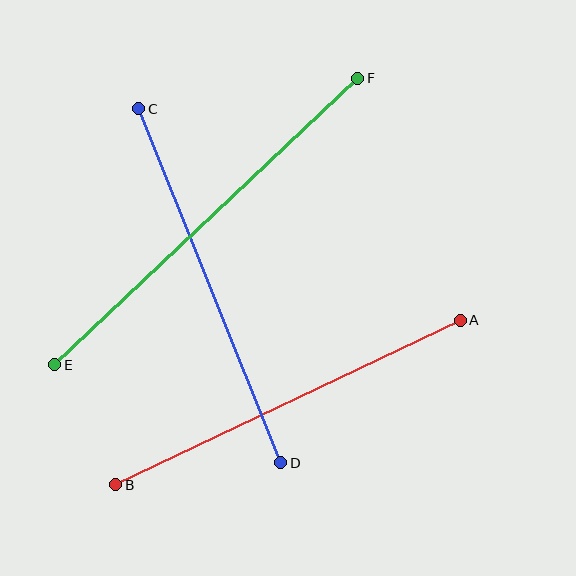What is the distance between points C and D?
The distance is approximately 381 pixels.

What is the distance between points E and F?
The distance is approximately 417 pixels.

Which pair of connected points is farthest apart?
Points E and F are farthest apart.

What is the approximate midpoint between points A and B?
The midpoint is at approximately (288, 403) pixels.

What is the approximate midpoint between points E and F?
The midpoint is at approximately (206, 221) pixels.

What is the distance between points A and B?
The distance is approximately 382 pixels.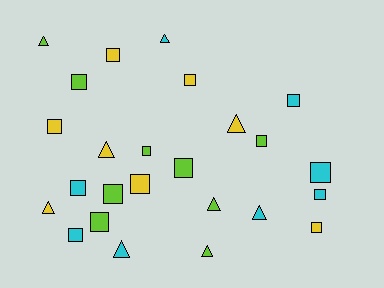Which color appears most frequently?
Lime, with 9 objects.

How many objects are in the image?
There are 25 objects.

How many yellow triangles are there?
There are 3 yellow triangles.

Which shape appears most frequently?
Square, with 16 objects.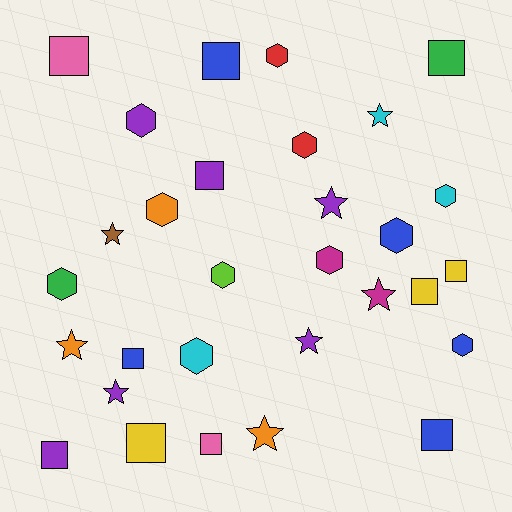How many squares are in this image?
There are 11 squares.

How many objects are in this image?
There are 30 objects.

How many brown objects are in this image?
There is 1 brown object.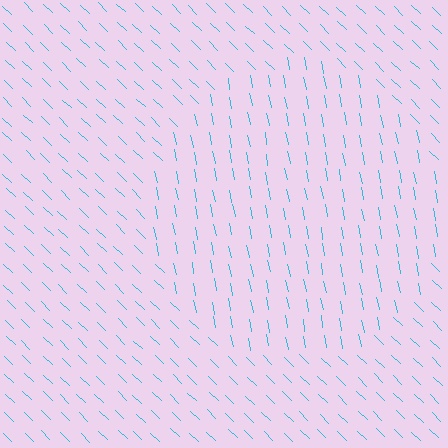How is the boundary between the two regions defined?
The boundary is defined purely by a change in line orientation (approximately 35 degrees difference). All lines are the same color and thickness.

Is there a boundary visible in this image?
Yes, there is a texture boundary formed by a change in line orientation.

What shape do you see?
I see a circle.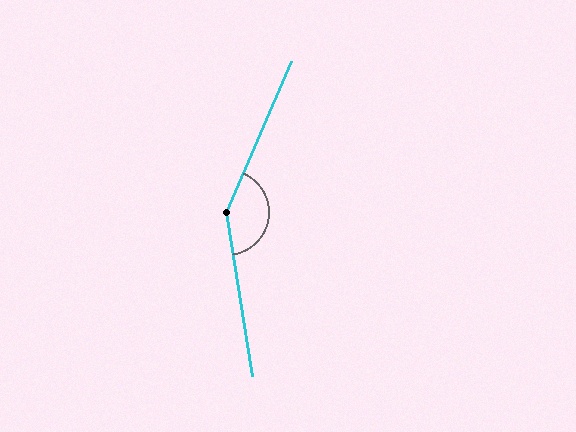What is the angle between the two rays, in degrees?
Approximately 148 degrees.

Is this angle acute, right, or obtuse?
It is obtuse.